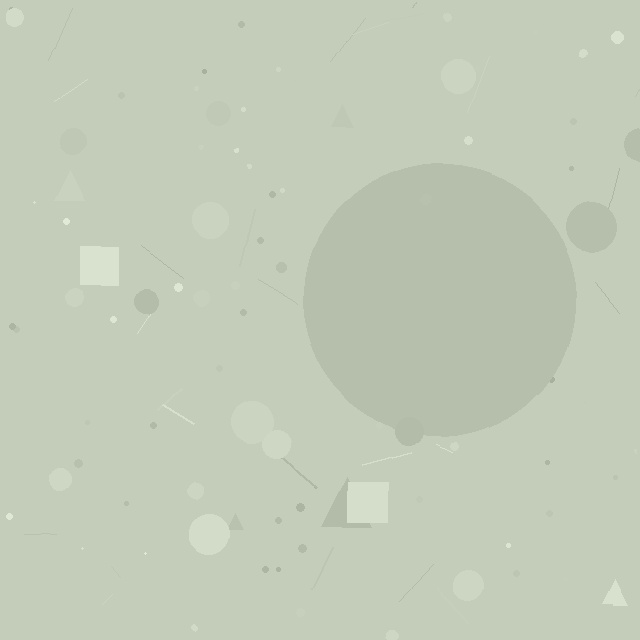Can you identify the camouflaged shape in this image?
The camouflaged shape is a circle.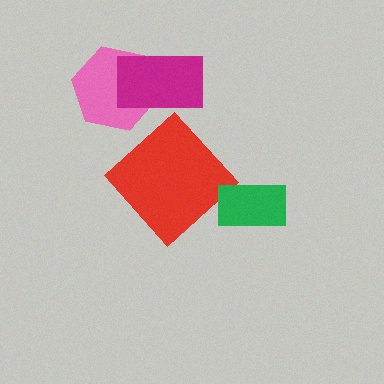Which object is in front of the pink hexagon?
The magenta rectangle is in front of the pink hexagon.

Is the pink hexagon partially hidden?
Yes, it is partially covered by another shape.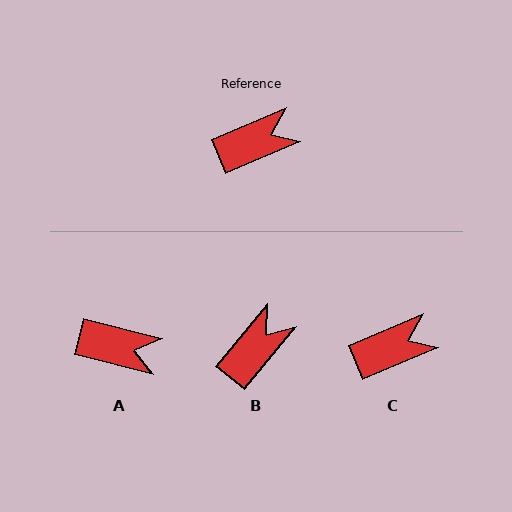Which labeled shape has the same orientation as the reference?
C.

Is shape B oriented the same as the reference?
No, it is off by about 28 degrees.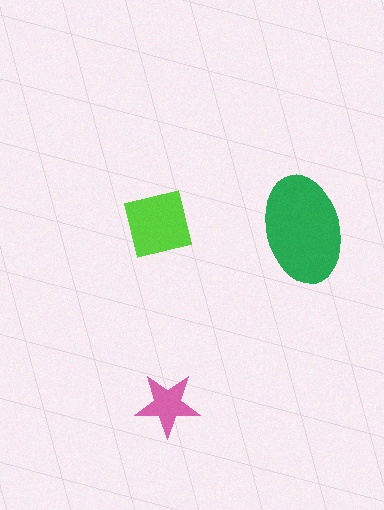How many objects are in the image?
There are 3 objects in the image.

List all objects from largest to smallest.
The green ellipse, the lime square, the pink star.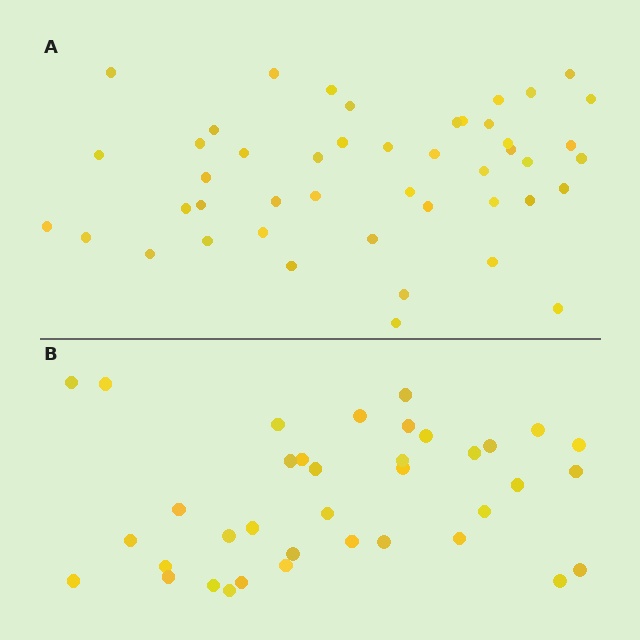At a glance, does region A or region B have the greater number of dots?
Region A (the top region) has more dots.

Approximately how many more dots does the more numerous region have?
Region A has roughly 8 or so more dots than region B.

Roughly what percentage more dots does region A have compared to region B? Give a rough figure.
About 25% more.